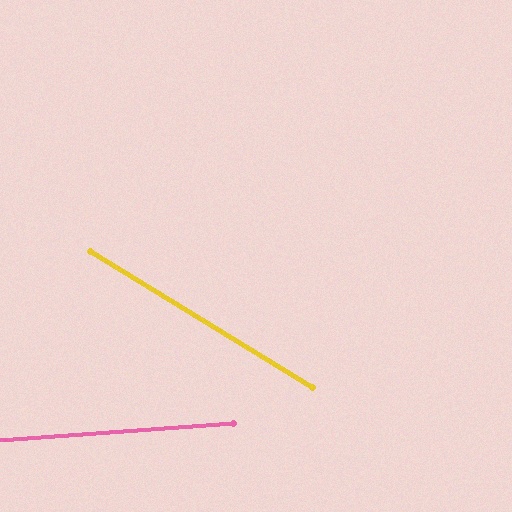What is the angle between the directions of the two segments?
Approximately 36 degrees.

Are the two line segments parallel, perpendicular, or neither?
Neither parallel nor perpendicular — they differ by about 36°.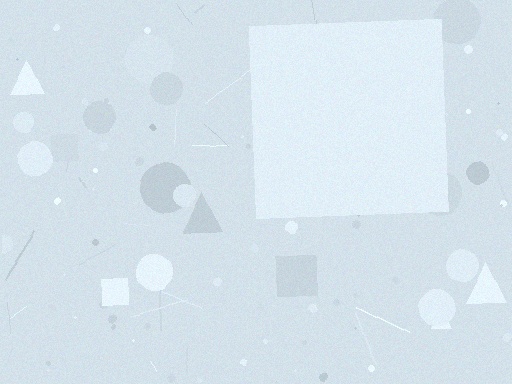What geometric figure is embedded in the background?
A square is embedded in the background.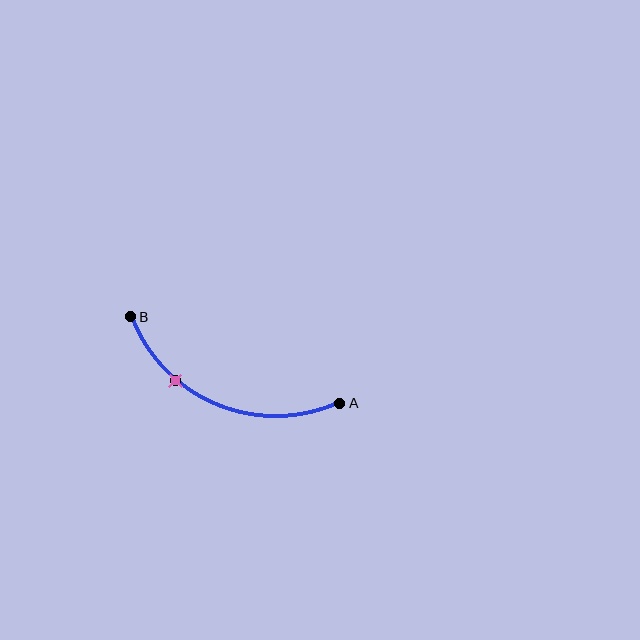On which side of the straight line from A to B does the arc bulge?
The arc bulges below the straight line connecting A and B.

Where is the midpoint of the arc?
The arc midpoint is the point on the curve farthest from the straight line joining A and B. It sits below that line.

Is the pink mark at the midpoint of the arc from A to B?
No. The pink mark lies on the arc but is closer to endpoint B. The arc midpoint would be at the point on the curve equidistant along the arc from both A and B.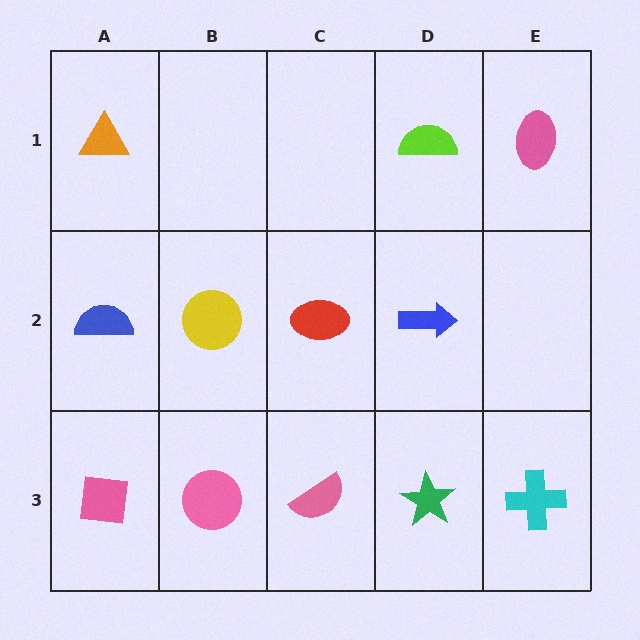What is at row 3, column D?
A green star.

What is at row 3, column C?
A pink semicircle.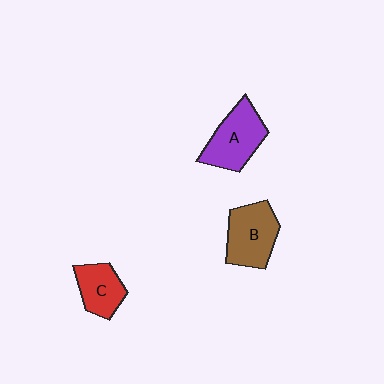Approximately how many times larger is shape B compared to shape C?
Approximately 1.4 times.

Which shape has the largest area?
Shape A (purple).